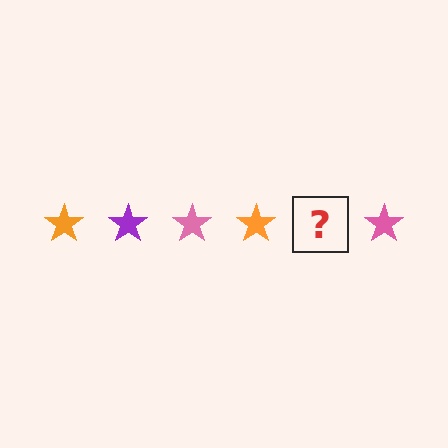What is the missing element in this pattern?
The missing element is a purple star.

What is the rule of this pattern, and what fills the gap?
The rule is that the pattern cycles through orange, purple, pink stars. The gap should be filled with a purple star.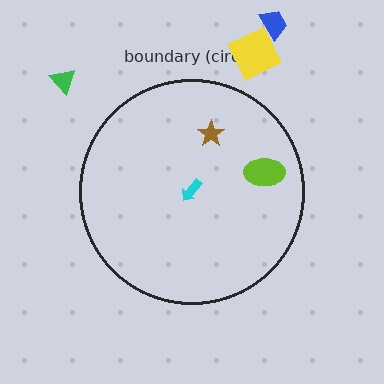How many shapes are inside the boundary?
3 inside, 3 outside.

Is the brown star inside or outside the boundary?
Inside.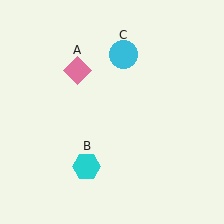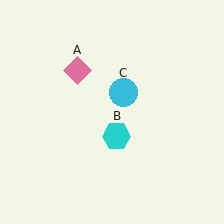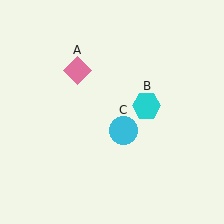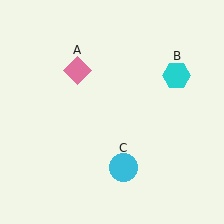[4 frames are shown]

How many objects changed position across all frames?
2 objects changed position: cyan hexagon (object B), cyan circle (object C).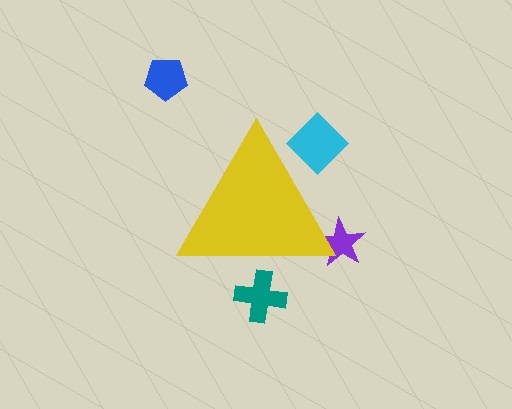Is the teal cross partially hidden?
Yes, the teal cross is partially hidden behind the yellow triangle.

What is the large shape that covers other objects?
A yellow triangle.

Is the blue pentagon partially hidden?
No, the blue pentagon is fully visible.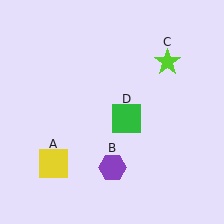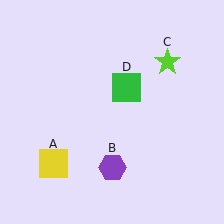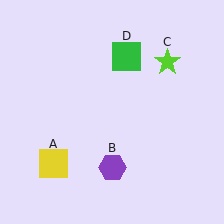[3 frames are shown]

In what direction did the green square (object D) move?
The green square (object D) moved up.